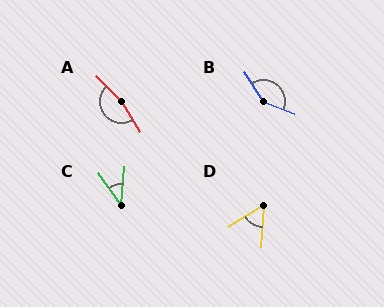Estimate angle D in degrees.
Approximately 55 degrees.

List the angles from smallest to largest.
C (41°), D (55°), B (144°), A (167°).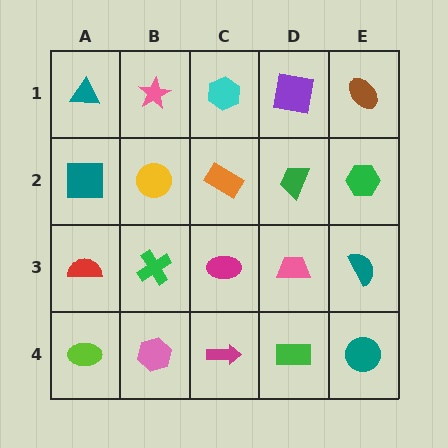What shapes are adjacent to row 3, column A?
A teal square (row 2, column A), a lime ellipse (row 4, column A), a green cross (row 3, column B).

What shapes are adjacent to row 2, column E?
A brown ellipse (row 1, column E), a teal semicircle (row 3, column E), a green trapezoid (row 2, column D).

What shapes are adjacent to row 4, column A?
A red semicircle (row 3, column A), a pink hexagon (row 4, column B).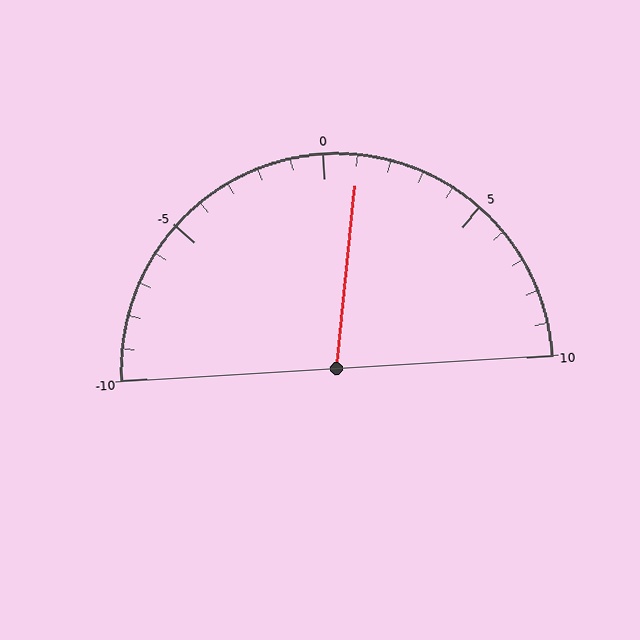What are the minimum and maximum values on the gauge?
The gauge ranges from -10 to 10.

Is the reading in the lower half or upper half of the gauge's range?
The reading is in the upper half of the range (-10 to 10).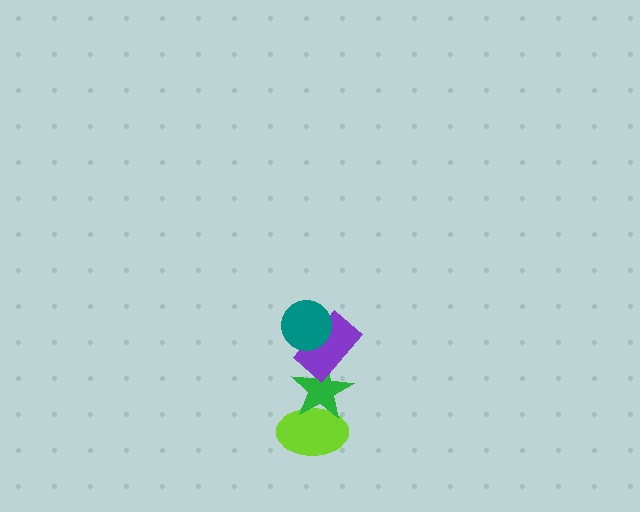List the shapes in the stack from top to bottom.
From top to bottom: the teal circle, the purple rectangle, the green star, the lime ellipse.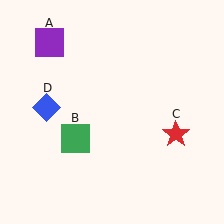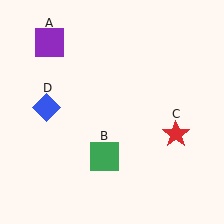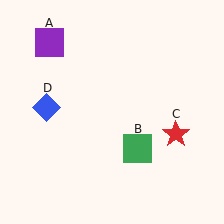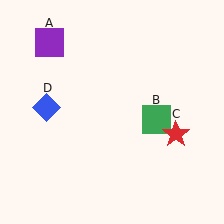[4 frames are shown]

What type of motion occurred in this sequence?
The green square (object B) rotated counterclockwise around the center of the scene.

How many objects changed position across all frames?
1 object changed position: green square (object B).